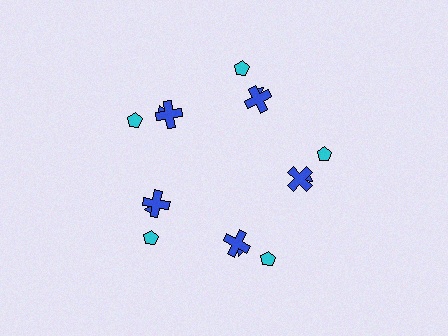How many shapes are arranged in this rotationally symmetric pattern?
There are 15 shapes, arranged in 5 groups of 3.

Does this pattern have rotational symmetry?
Yes, this pattern has 5-fold rotational symmetry. It looks the same after rotating 72 degrees around the center.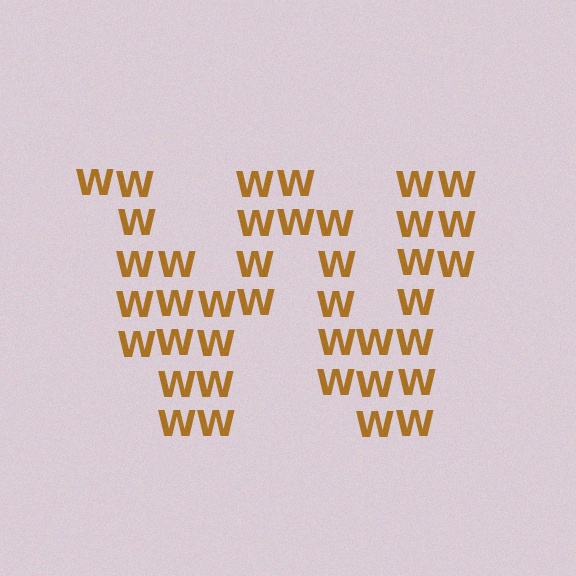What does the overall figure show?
The overall figure shows the letter W.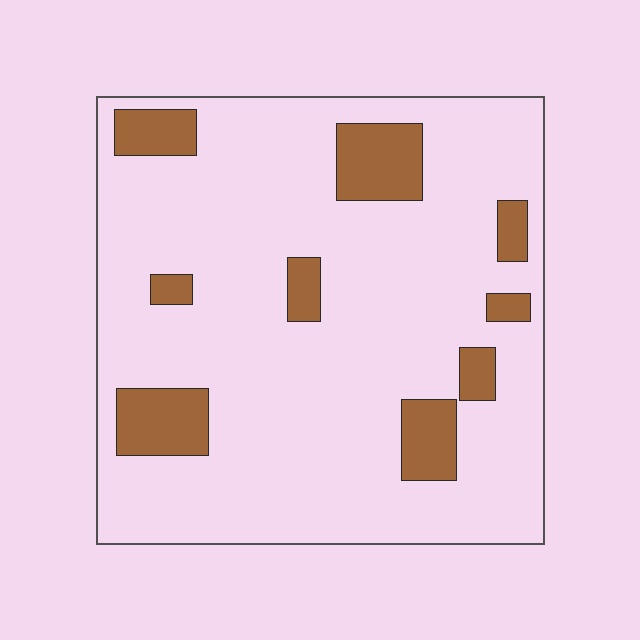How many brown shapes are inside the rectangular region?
9.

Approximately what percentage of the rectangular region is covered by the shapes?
Approximately 15%.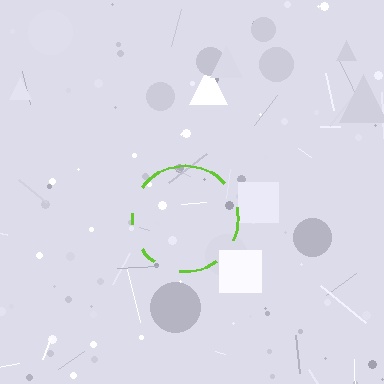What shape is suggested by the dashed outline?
The dashed outline suggests a circle.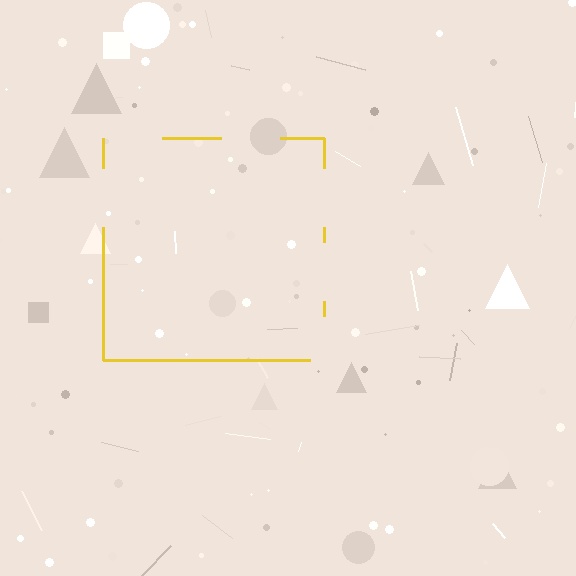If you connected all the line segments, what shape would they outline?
They would outline a square.